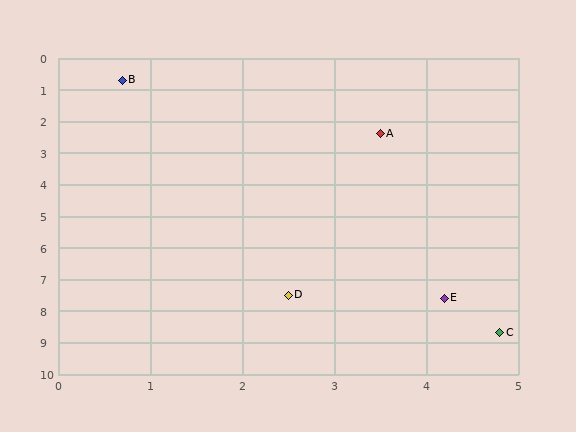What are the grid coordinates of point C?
Point C is at approximately (4.8, 8.7).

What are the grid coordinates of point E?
Point E is at approximately (4.2, 7.6).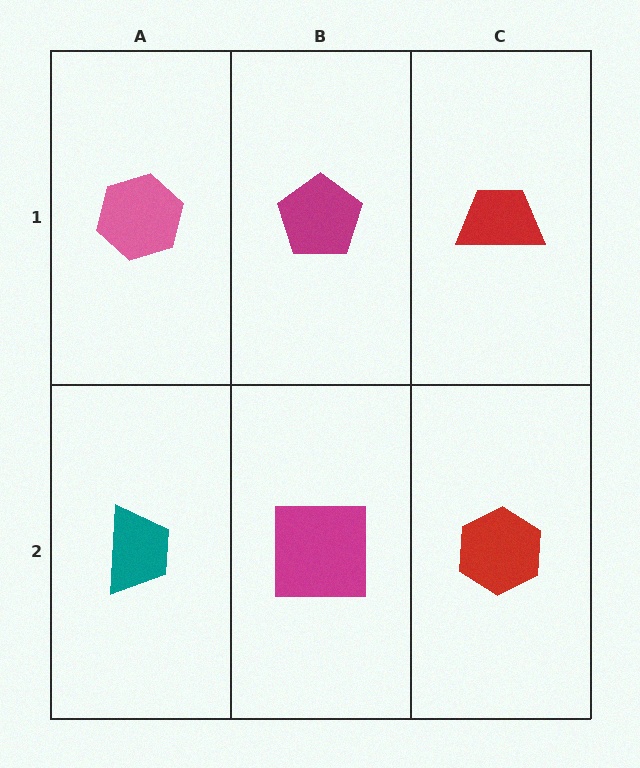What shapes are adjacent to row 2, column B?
A magenta pentagon (row 1, column B), a teal trapezoid (row 2, column A), a red hexagon (row 2, column C).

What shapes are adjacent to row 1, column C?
A red hexagon (row 2, column C), a magenta pentagon (row 1, column B).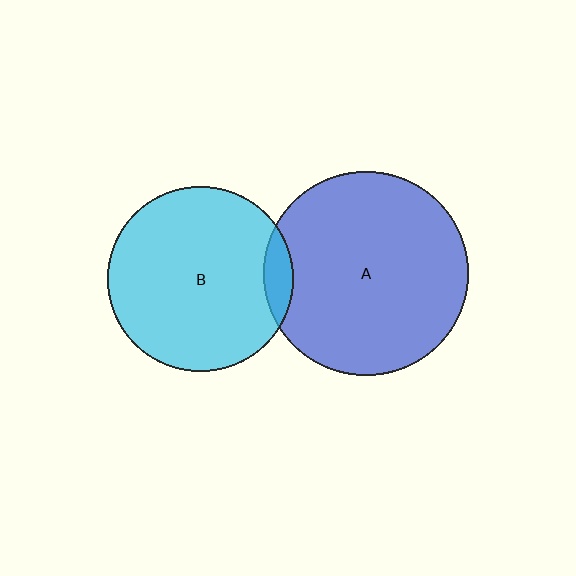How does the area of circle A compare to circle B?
Approximately 1.2 times.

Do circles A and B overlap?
Yes.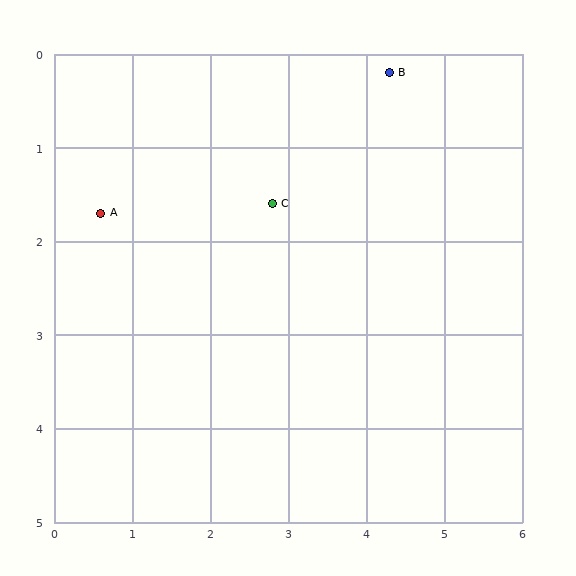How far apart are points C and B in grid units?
Points C and B are about 2.1 grid units apart.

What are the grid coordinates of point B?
Point B is at approximately (4.3, 0.2).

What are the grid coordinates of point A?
Point A is at approximately (0.6, 1.7).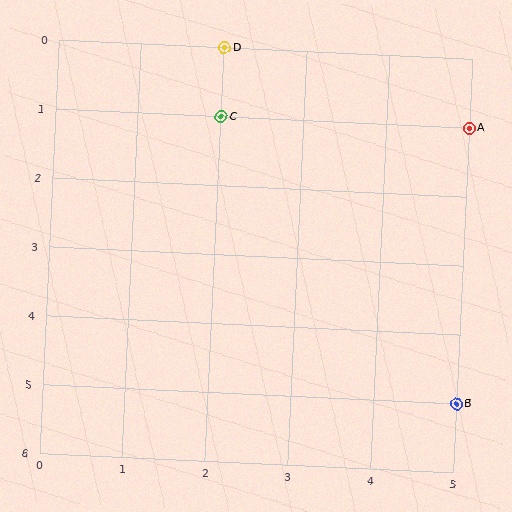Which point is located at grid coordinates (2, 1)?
Point C is at (2, 1).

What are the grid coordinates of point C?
Point C is at grid coordinates (2, 1).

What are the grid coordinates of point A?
Point A is at grid coordinates (5, 1).